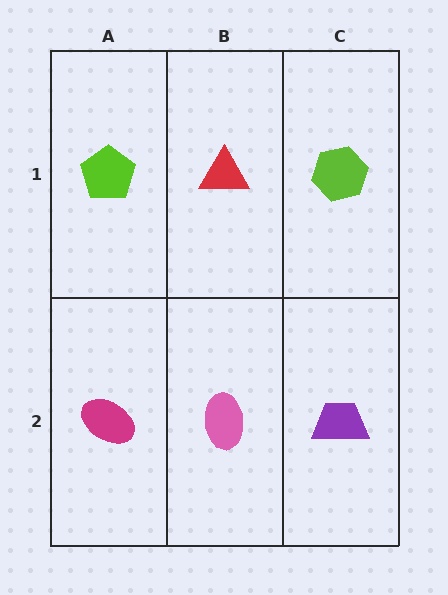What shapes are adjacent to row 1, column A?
A magenta ellipse (row 2, column A), a red triangle (row 1, column B).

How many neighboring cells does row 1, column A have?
2.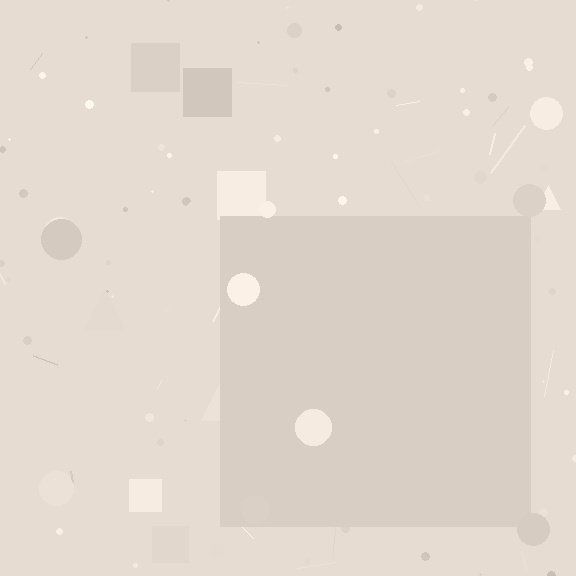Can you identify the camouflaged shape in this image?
The camouflaged shape is a square.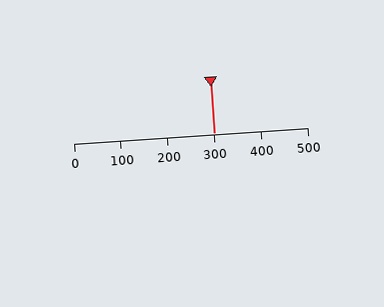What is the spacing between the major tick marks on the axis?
The major ticks are spaced 100 apart.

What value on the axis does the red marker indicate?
The marker indicates approximately 300.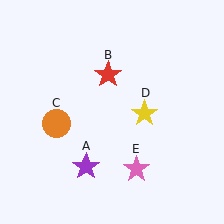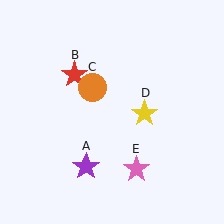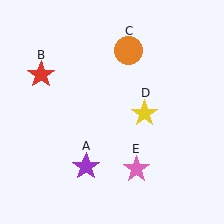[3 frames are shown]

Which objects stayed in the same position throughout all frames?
Purple star (object A) and yellow star (object D) and pink star (object E) remained stationary.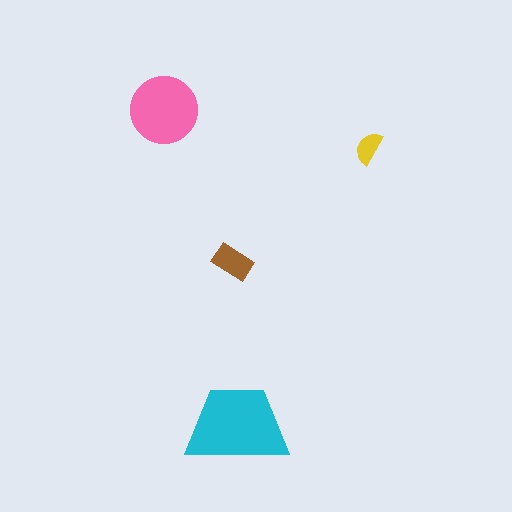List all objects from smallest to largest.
The yellow semicircle, the brown rectangle, the pink circle, the cyan trapezoid.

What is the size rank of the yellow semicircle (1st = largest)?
4th.